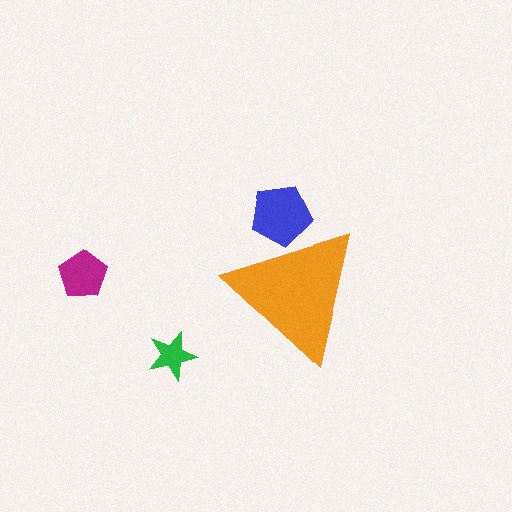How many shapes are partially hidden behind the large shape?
1 shape is partially hidden.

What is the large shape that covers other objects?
An orange triangle.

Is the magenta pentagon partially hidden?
No, the magenta pentagon is fully visible.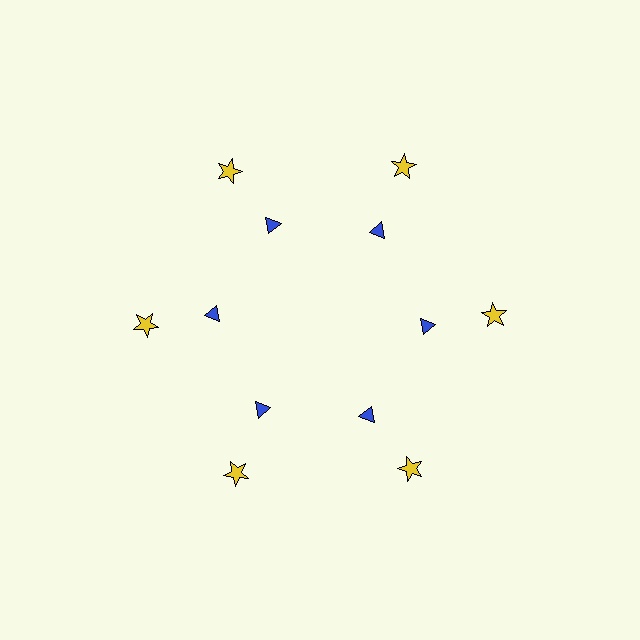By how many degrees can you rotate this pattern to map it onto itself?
The pattern maps onto itself every 60 degrees of rotation.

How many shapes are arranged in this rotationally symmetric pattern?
There are 12 shapes, arranged in 6 groups of 2.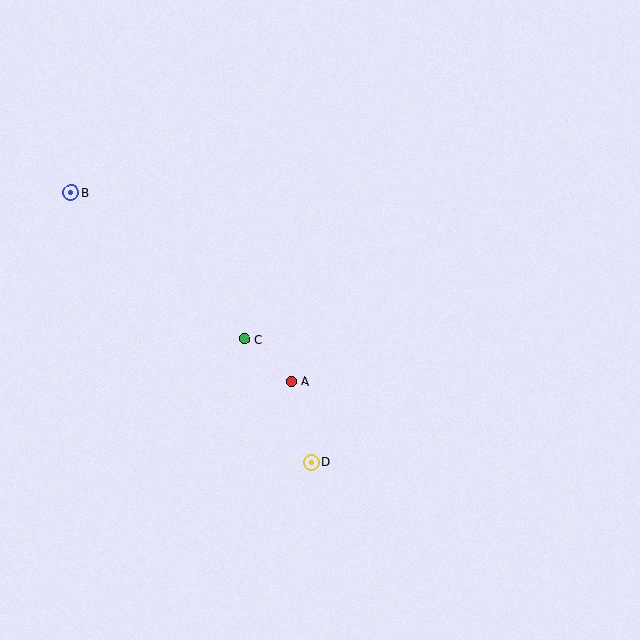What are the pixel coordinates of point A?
Point A is at (291, 381).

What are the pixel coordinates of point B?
Point B is at (71, 192).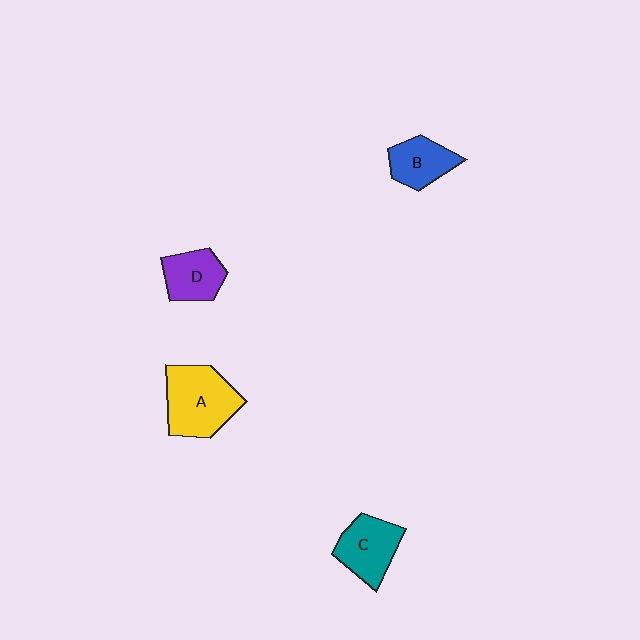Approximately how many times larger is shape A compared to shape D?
Approximately 1.7 times.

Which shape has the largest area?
Shape A (yellow).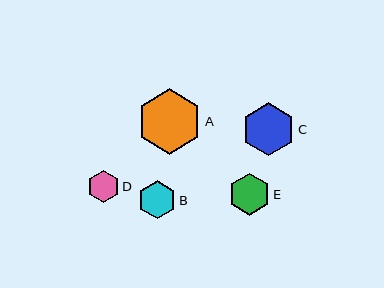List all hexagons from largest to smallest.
From largest to smallest: A, C, E, B, D.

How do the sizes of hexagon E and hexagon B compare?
Hexagon E and hexagon B are approximately the same size.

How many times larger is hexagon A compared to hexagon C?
Hexagon A is approximately 1.2 times the size of hexagon C.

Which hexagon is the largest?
Hexagon A is the largest with a size of approximately 66 pixels.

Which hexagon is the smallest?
Hexagon D is the smallest with a size of approximately 32 pixels.